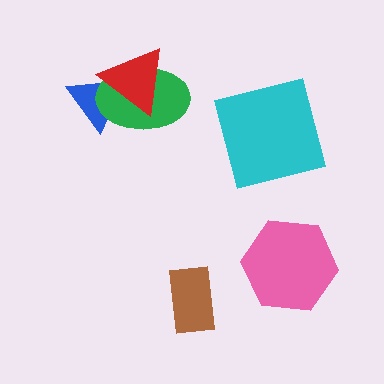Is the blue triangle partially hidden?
Yes, it is partially covered by another shape.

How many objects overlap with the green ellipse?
2 objects overlap with the green ellipse.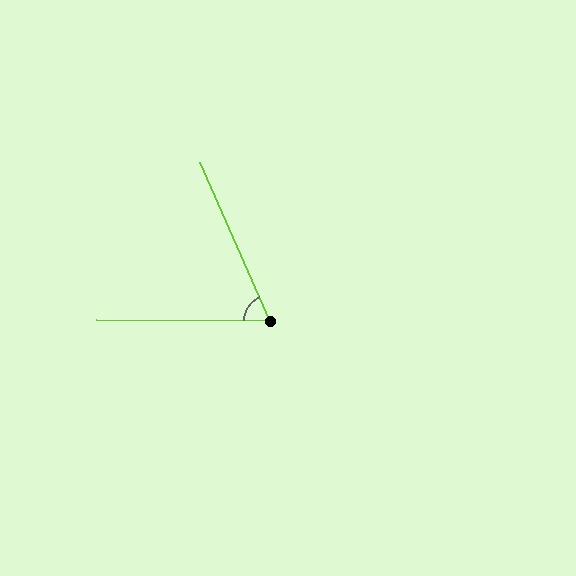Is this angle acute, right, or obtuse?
It is acute.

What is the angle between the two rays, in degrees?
Approximately 66 degrees.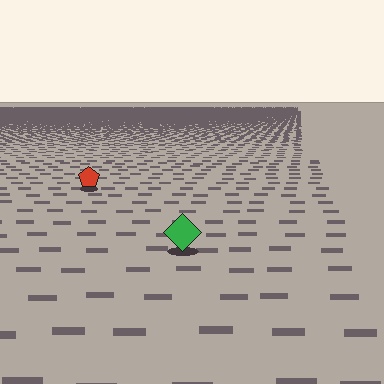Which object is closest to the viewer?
The green diamond is closest. The texture marks near it are larger and more spread out.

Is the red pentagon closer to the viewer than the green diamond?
No. The green diamond is closer — you can tell from the texture gradient: the ground texture is coarser near it.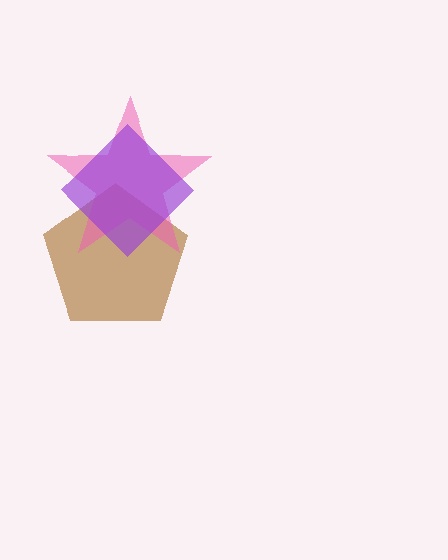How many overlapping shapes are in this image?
There are 3 overlapping shapes in the image.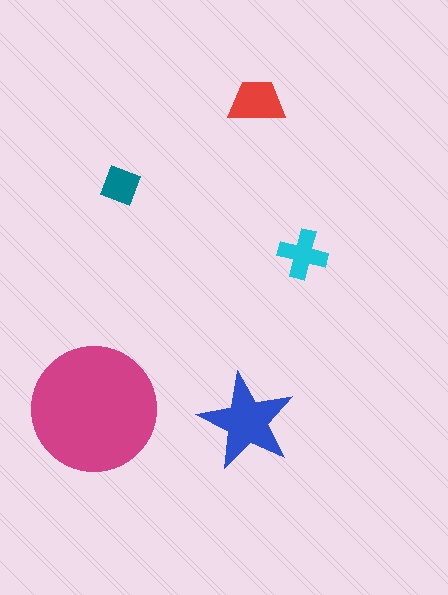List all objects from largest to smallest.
The magenta circle, the blue star, the red trapezoid, the cyan cross, the teal diamond.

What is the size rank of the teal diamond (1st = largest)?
5th.